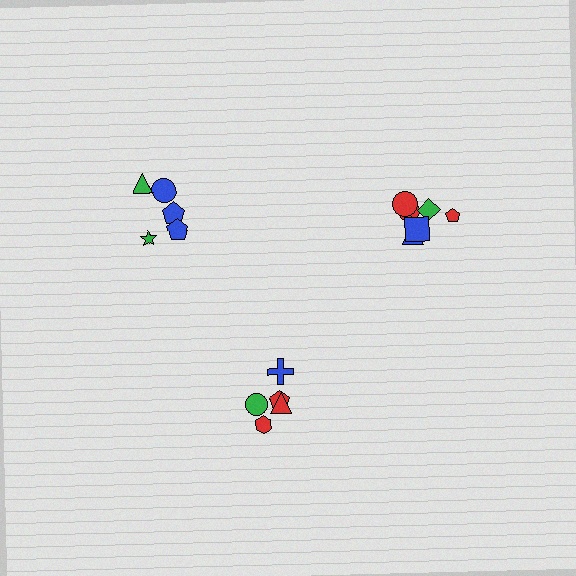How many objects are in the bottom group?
There are 5 objects.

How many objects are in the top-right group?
There are 7 objects.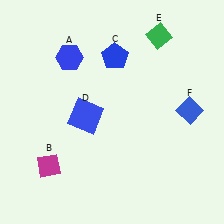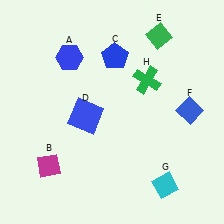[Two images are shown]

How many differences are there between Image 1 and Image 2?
There are 2 differences between the two images.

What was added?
A cyan diamond (G), a green cross (H) were added in Image 2.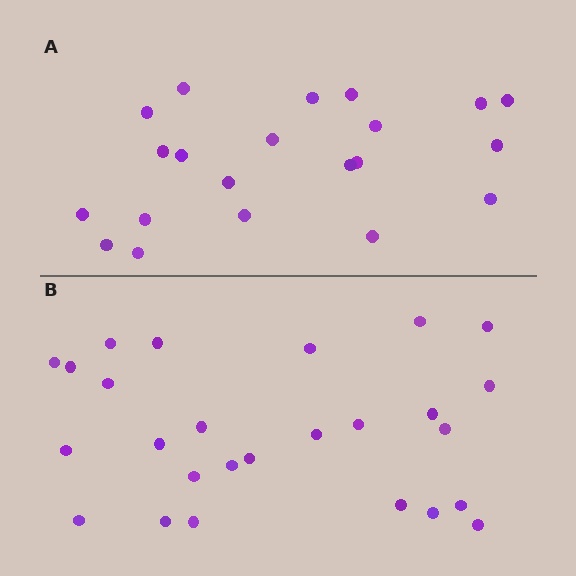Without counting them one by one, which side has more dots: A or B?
Region B (the bottom region) has more dots.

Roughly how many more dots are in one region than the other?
Region B has about 5 more dots than region A.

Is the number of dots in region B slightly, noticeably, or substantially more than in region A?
Region B has only slightly more — the two regions are fairly close. The ratio is roughly 1.2 to 1.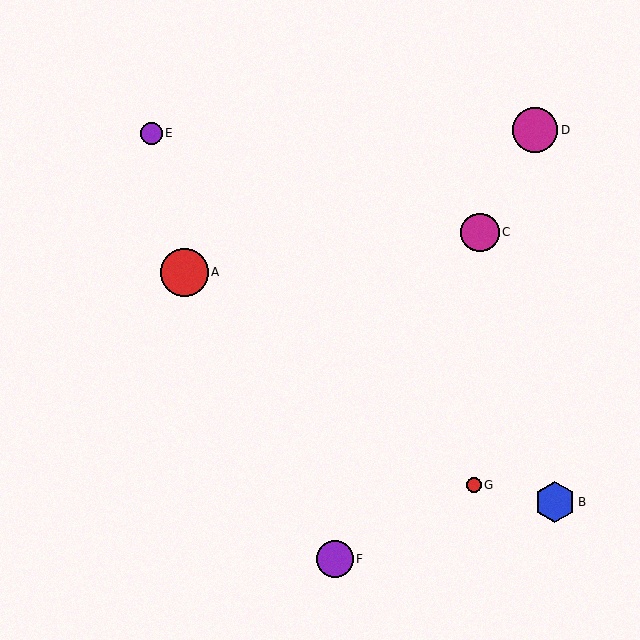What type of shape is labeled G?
Shape G is a red circle.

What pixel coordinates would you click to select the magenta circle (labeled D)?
Click at (535, 130) to select the magenta circle D.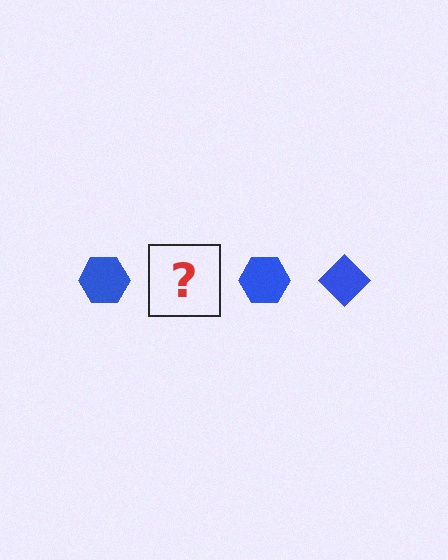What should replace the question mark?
The question mark should be replaced with a blue diamond.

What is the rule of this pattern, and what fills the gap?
The rule is that the pattern cycles through hexagon, diamond shapes in blue. The gap should be filled with a blue diamond.